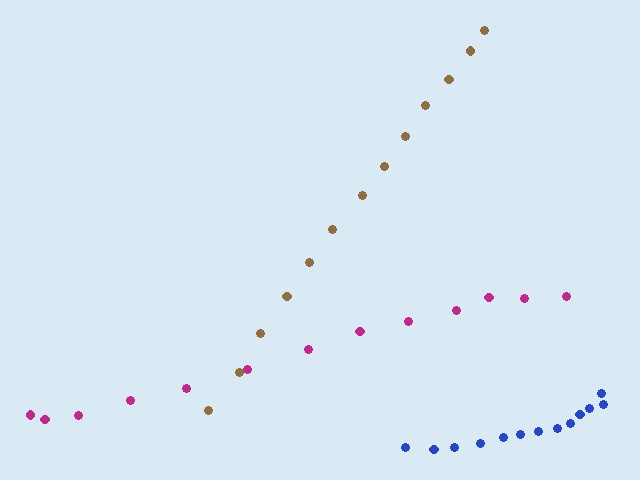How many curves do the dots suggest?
There are 3 distinct paths.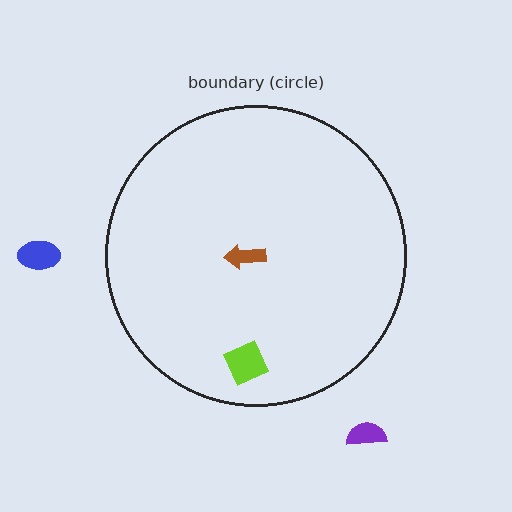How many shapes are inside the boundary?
2 inside, 2 outside.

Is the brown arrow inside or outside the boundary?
Inside.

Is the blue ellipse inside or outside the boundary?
Outside.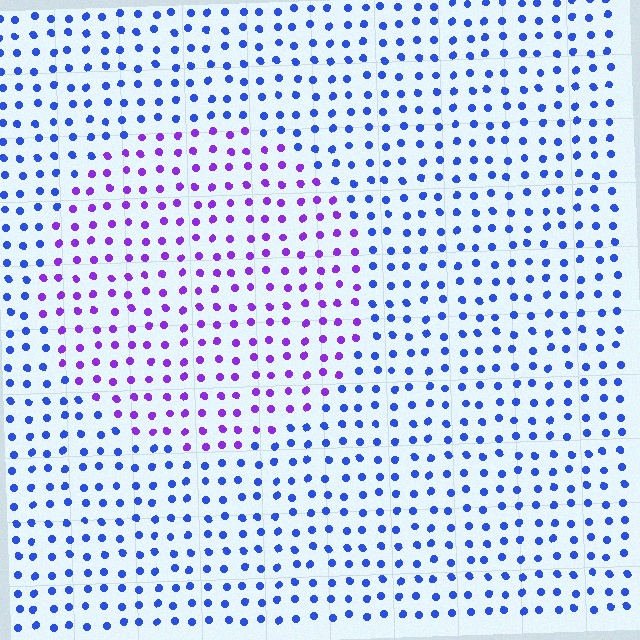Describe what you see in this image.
The image is filled with small blue elements in a uniform arrangement. A circle-shaped region is visible where the elements are tinted to a slightly different hue, forming a subtle color boundary.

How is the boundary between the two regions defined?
The boundary is defined purely by a slight shift in hue (about 47 degrees). Spacing, size, and orientation are identical on both sides.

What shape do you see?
I see a circle.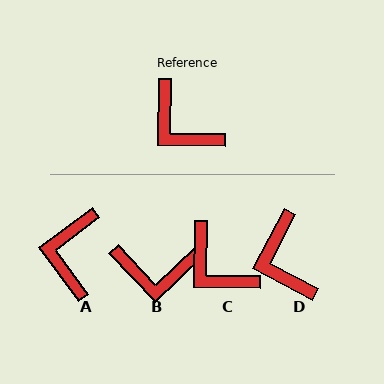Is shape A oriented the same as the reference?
No, it is off by about 52 degrees.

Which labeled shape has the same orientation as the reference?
C.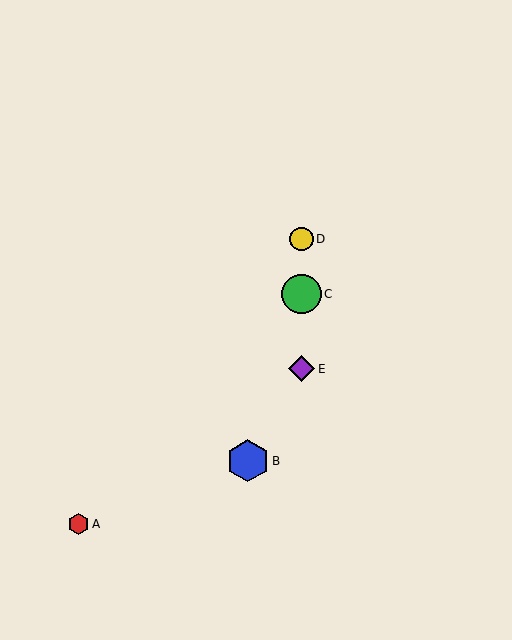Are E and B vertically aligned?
No, E is at x≈302 and B is at x≈248.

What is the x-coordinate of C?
Object C is at x≈302.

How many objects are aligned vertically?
3 objects (C, D, E) are aligned vertically.